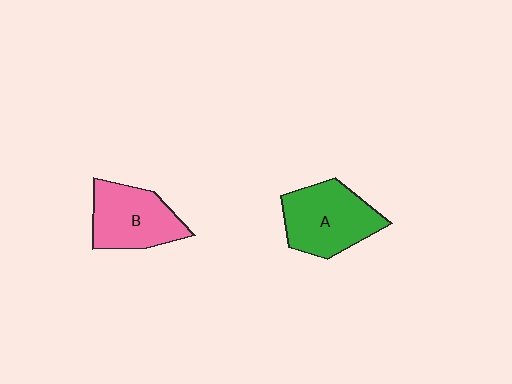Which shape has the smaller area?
Shape B (pink).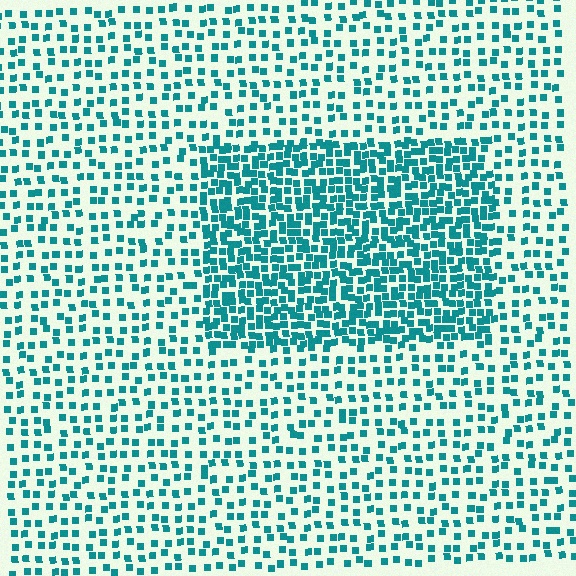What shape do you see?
I see a rectangle.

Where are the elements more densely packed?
The elements are more densely packed inside the rectangle boundary.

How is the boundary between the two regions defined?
The boundary is defined by a change in element density (approximately 2.2x ratio). All elements are the same color, size, and shape.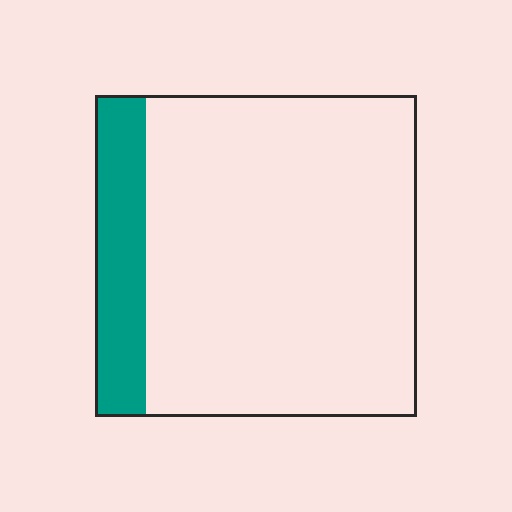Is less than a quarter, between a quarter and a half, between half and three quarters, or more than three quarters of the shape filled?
Less than a quarter.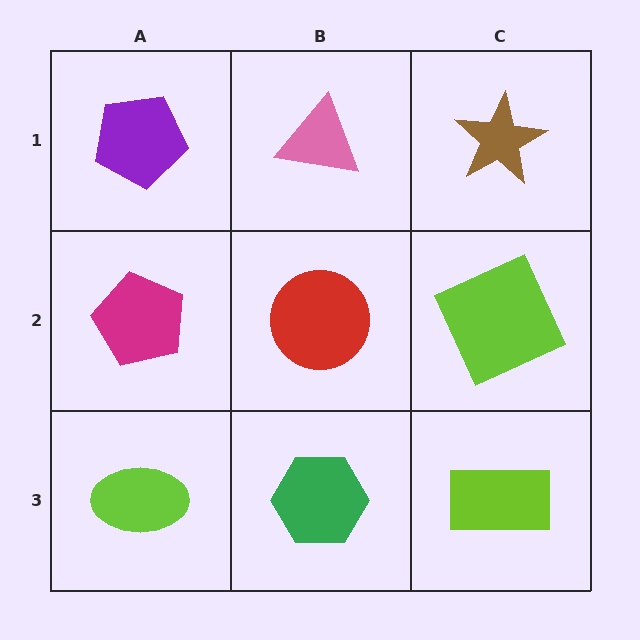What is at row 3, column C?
A lime rectangle.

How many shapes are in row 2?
3 shapes.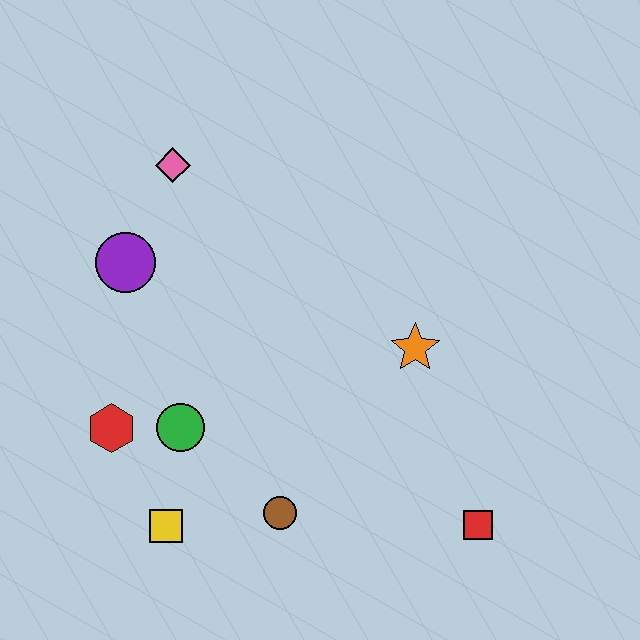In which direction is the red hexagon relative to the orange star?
The red hexagon is to the left of the orange star.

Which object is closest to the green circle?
The red hexagon is closest to the green circle.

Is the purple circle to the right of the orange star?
No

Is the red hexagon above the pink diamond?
No